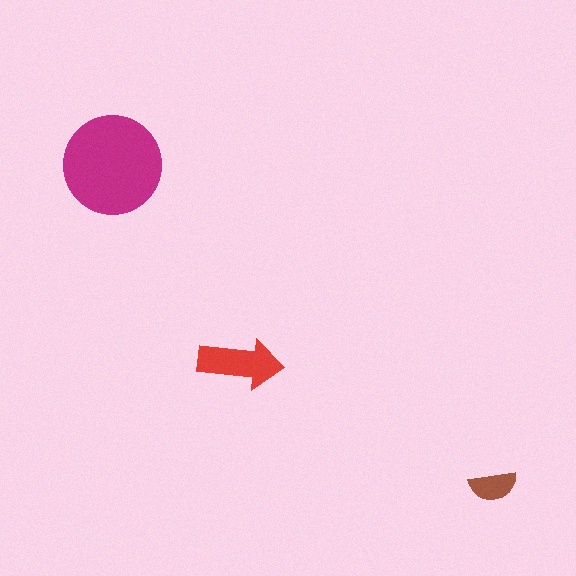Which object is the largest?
The magenta circle.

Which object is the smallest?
The brown semicircle.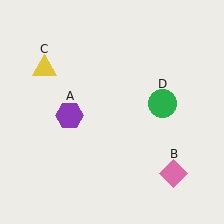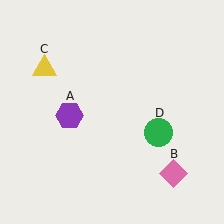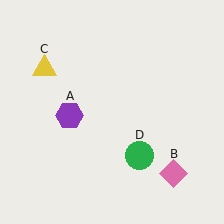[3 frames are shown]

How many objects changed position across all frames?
1 object changed position: green circle (object D).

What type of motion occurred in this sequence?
The green circle (object D) rotated clockwise around the center of the scene.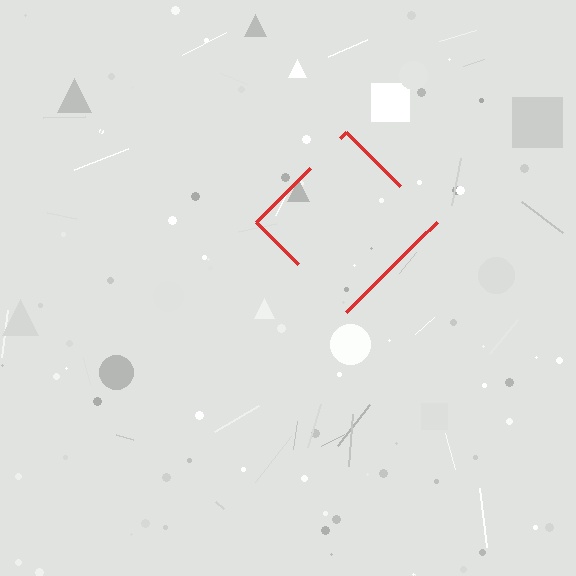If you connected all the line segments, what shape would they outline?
They would outline a diamond.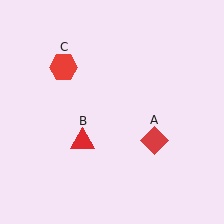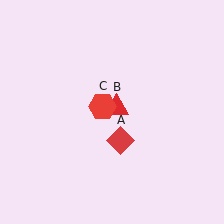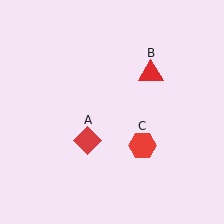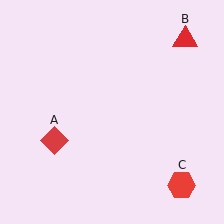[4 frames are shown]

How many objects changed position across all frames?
3 objects changed position: red diamond (object A), red triangle (object B), red hexagon (object C).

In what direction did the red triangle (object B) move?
The red triangle (object B) moved up and to the right.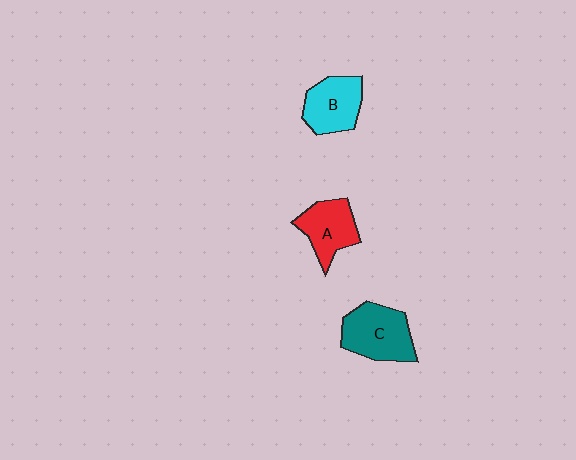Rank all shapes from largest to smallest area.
From largest to smallest: C (teal), B (cyan), A (red).